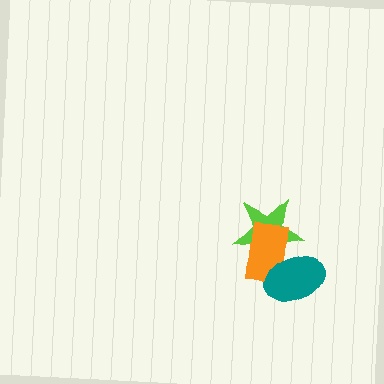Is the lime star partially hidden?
Yes, it is partially covered by another shape.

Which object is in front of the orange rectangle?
The teal ellipse is in front of the orange rectangle.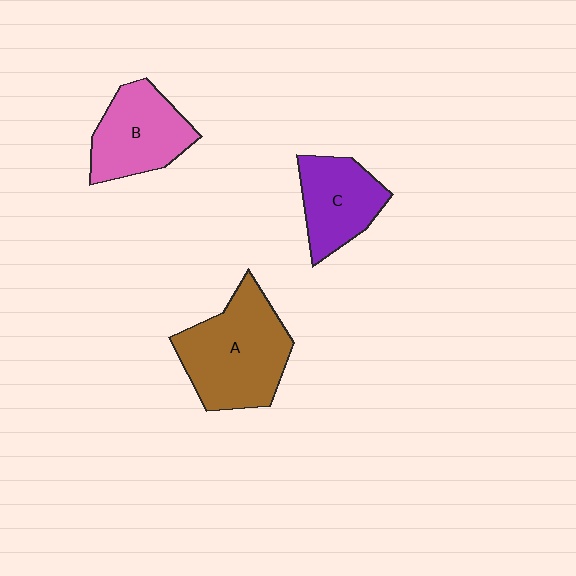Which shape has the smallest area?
Shape C (purple).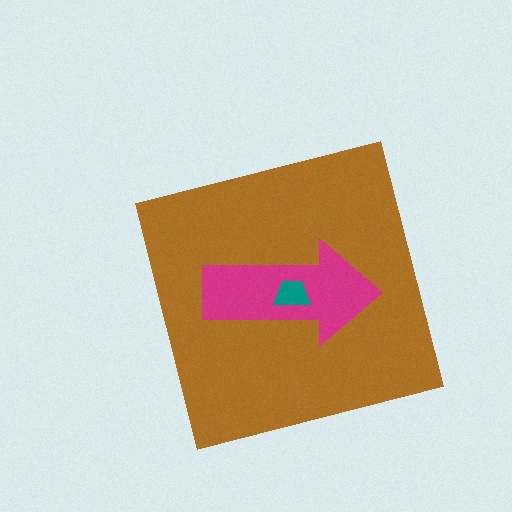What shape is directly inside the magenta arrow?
The teal trapezoid.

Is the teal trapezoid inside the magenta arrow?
Yes.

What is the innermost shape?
The teal trapezoid.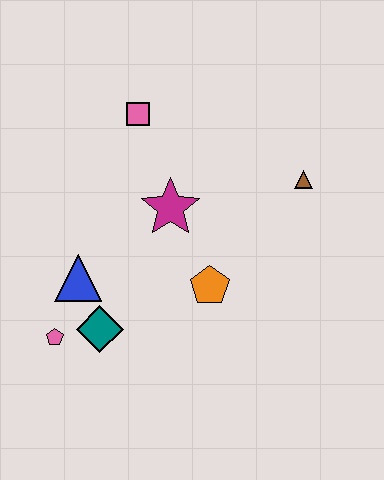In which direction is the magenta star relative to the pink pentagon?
The magenta star is above the pink pentagon.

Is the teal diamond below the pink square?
Yes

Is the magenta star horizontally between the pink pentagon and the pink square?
No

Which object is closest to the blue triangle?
The teal diamond is closest to the blue triangle.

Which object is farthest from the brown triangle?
The pink pentagon is farthest from the brown triangle.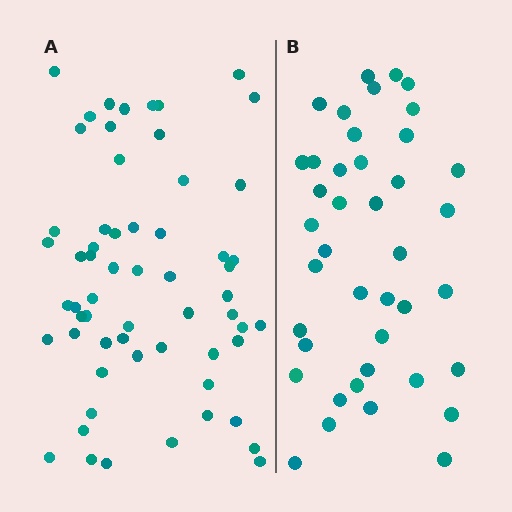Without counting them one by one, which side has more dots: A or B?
Region A (the left region) has more dots.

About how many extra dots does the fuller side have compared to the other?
Region A has approximately 20 more dots than region B.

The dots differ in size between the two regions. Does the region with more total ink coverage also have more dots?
No. Region B has more total ink coverage because its dots are larger, but region A actually contains more individual dots. Total area can be misleading — the number of items is what matters here.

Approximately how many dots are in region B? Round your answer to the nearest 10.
About 40 dots. (The exact count is 41, which rounds to 40.)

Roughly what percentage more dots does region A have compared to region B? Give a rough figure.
About 45% more.